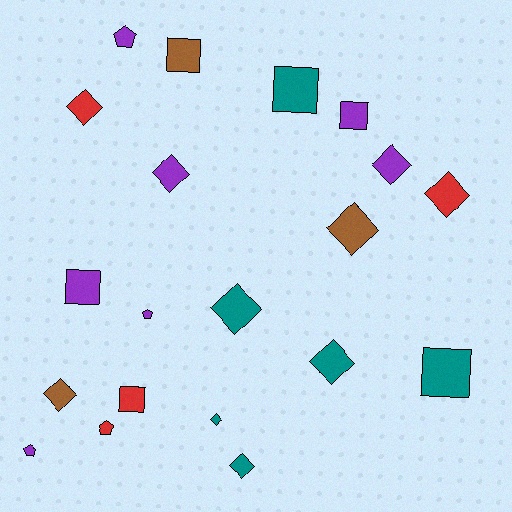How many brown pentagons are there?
There are no brown pentagons.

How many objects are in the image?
There are 20 objects.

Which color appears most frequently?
Purple, with 7 objects.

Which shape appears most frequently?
Diamond, with 10 objects.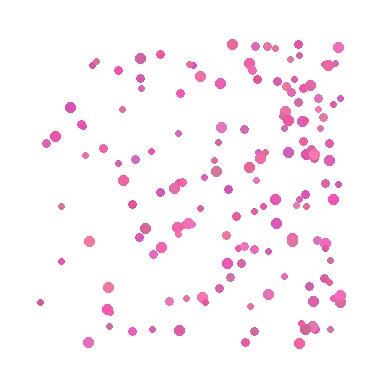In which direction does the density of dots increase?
From left to right, with the right side densest.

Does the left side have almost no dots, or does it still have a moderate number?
Still a moderate number, just noticeably fewer than the right.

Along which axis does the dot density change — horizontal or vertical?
Horizontal.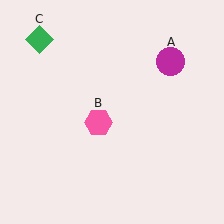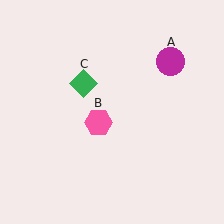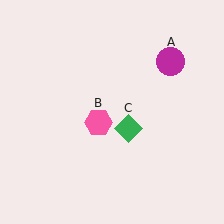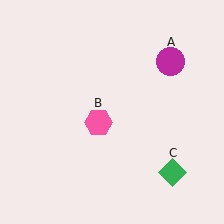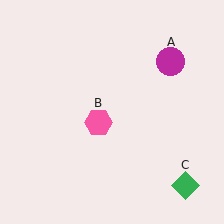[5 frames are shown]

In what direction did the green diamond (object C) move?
The green diamond (object C) moved down and to the right.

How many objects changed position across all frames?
1 object changed position: green diamond (object C).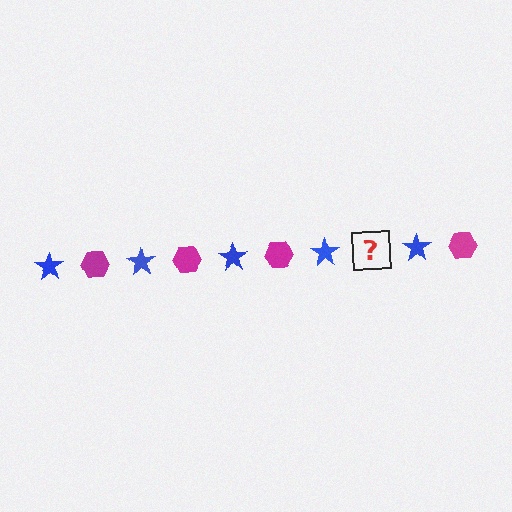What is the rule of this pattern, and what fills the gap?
The rule is that the pattern alternates between blue star and magenta hexagon. The gap should be filled with a magenta hexagon.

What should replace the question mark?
The question mark should be replaced with a magenta hexagon.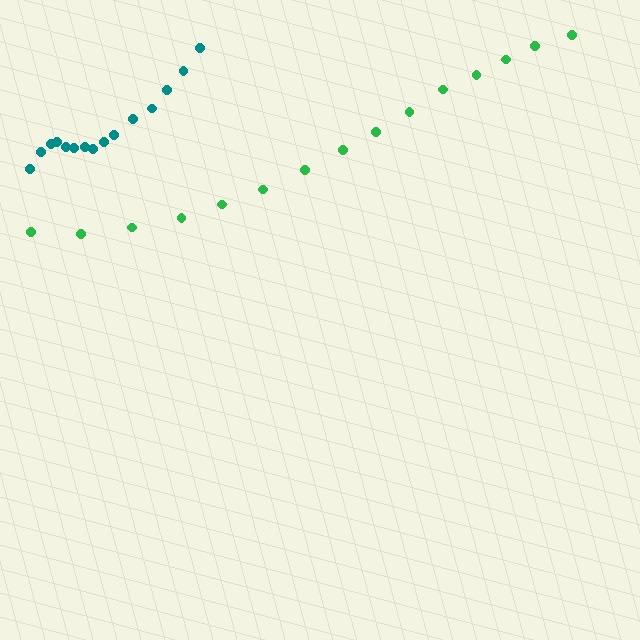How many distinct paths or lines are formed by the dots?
There are 2 distinct paths.